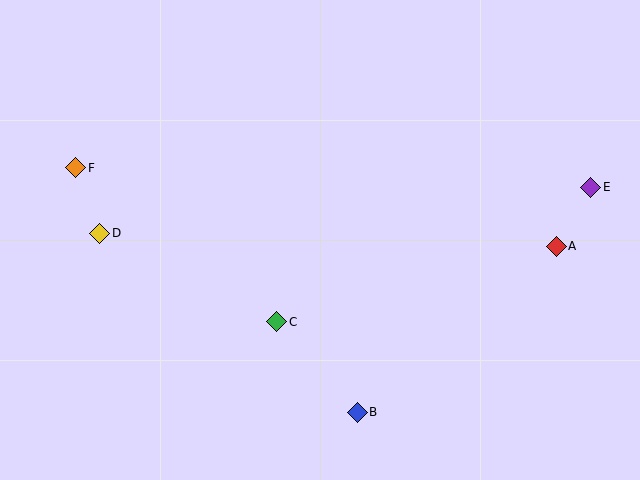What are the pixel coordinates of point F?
Point F is at (76, 168).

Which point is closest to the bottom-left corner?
Point D is closest to the bottom-left corner.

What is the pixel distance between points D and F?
The distance between D and F is 70 pixels.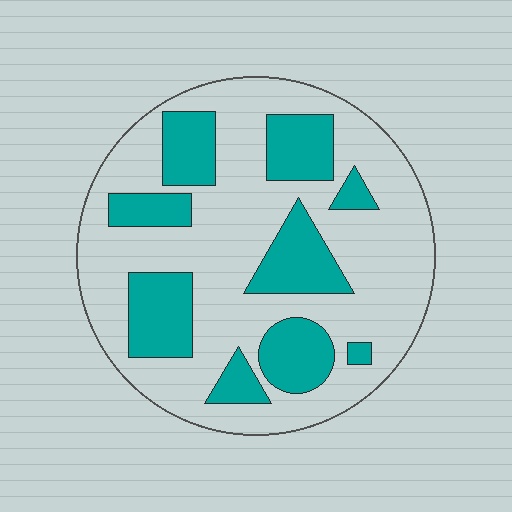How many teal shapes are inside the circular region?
9.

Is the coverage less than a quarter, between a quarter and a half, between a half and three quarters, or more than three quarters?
Between a quarter and a half.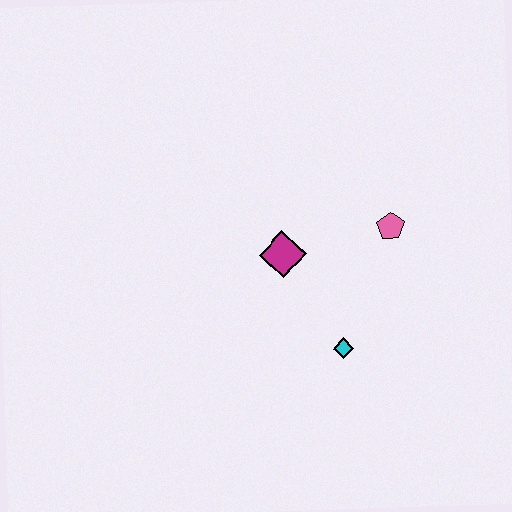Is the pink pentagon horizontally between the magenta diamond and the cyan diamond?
No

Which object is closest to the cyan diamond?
The magenta diamond is closest to the cyan diamond.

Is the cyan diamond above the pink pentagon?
No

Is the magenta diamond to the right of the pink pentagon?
No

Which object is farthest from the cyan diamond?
The pink pentagon is farthest from the cyan diamond.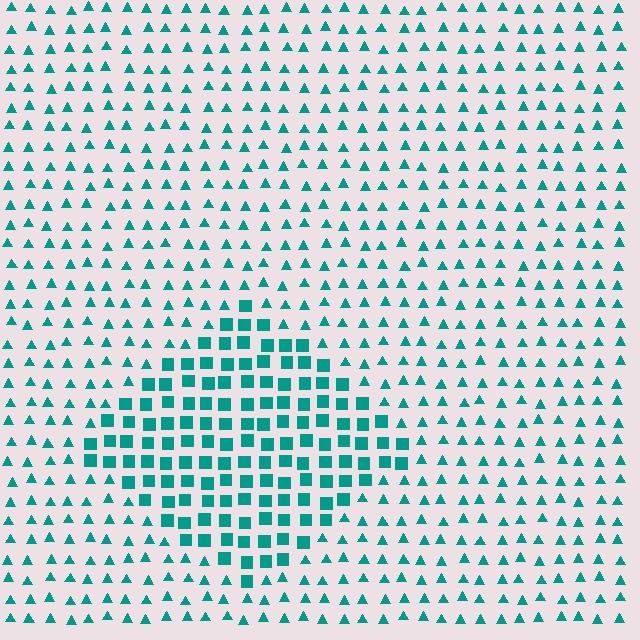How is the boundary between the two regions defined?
The boundary is defined by a change in element shape: squares inside vs. triangles outside. All elements share the same color and spacing.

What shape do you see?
I see a diamond.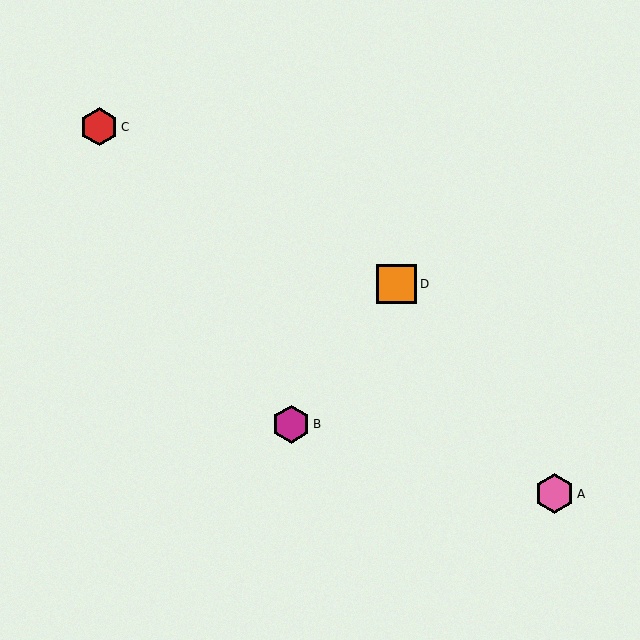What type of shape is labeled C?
Shape C is a red hexagon.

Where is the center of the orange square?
The center of the orange square is at (397, 284).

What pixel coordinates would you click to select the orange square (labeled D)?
Click at (397, 284) to select the orange square D.